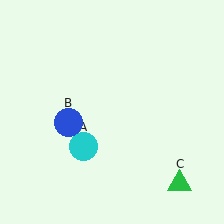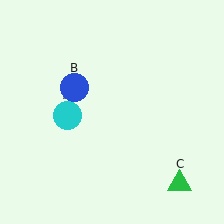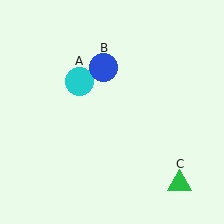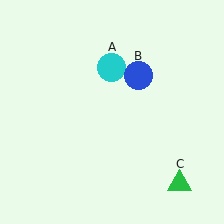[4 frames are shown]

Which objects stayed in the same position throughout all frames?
Green triangle (object C) remained stationary.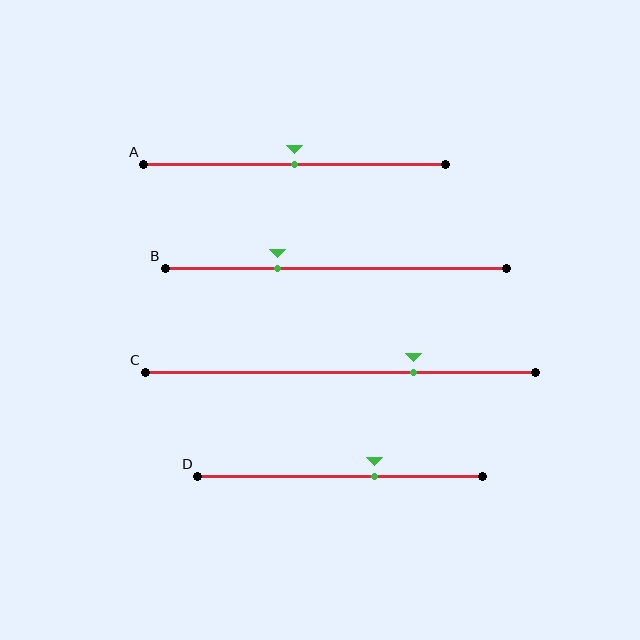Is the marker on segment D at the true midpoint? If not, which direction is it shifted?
No, the marker on segment D is shifted to the right by about 12% of the segment length.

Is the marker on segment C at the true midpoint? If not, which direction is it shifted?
No, the marker on segment C is shifted to the right by about 19% of the segment length.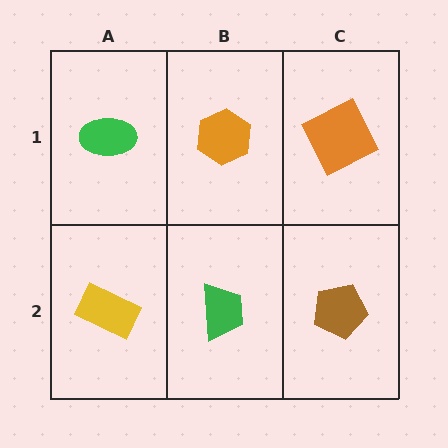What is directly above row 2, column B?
An orange hexagon.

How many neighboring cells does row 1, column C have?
2.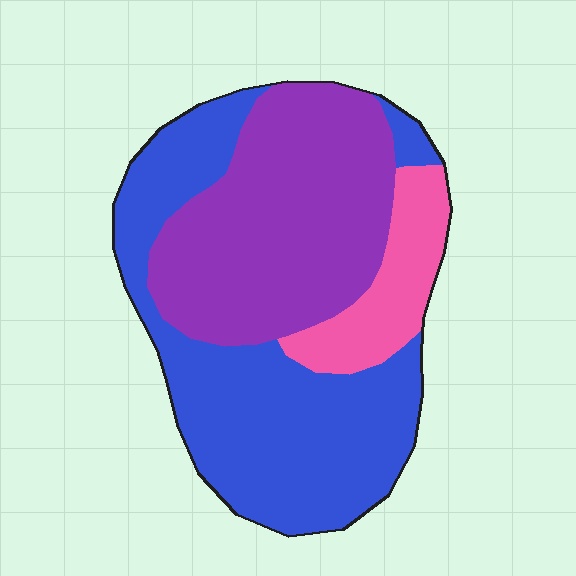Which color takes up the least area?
Pink, at roughly 15%.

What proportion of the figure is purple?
Purple takes up between a third and a half of the figure.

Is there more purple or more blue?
Blue.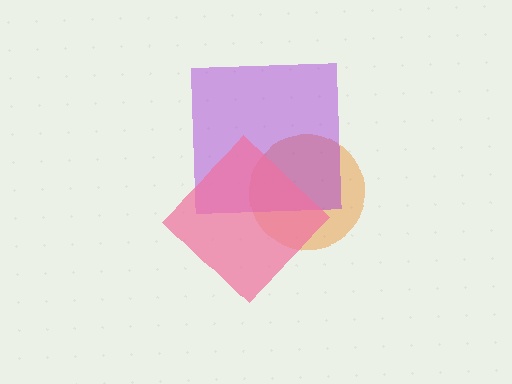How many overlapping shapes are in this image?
There are 3 overlapping shapes in the image.